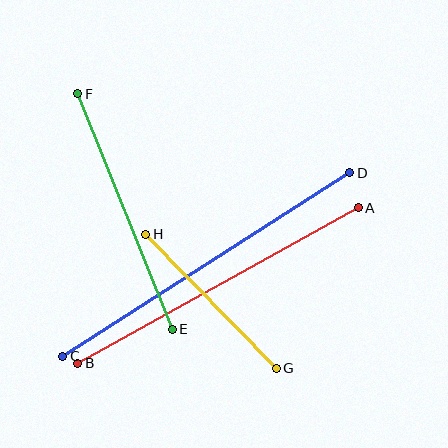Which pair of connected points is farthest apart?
Points C and D are farthest apart.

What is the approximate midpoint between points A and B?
The midpoint is at approximately (218, 286) pixels.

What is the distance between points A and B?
The distance is approximately 321 pixels.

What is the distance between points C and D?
The distance is approximately 341 pixels.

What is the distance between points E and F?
The distance is approximately 254 pixels.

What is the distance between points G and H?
The distance is approximately 187 pixels.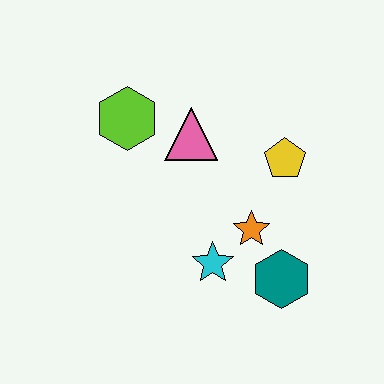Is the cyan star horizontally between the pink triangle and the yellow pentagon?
Yes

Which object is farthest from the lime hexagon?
The teal hexagon is farthest from the lime hexagon.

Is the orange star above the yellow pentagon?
No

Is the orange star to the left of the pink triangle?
No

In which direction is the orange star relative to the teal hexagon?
The orange star is above the teal hexagon.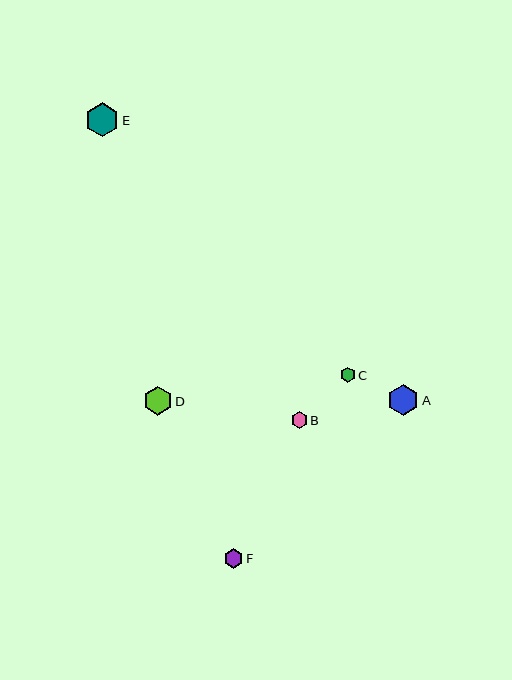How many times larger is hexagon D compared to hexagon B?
Hexagon D is approximately 1.7 times the size of hexagon B.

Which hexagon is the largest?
Hexagon E is the largest with a size of approximately 34 pixels.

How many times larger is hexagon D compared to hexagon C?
Hexagon D is approximately 1.9 times the size of hexagon C.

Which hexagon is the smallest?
Hexagon C is the smallest with a size of approximately 15 pixels.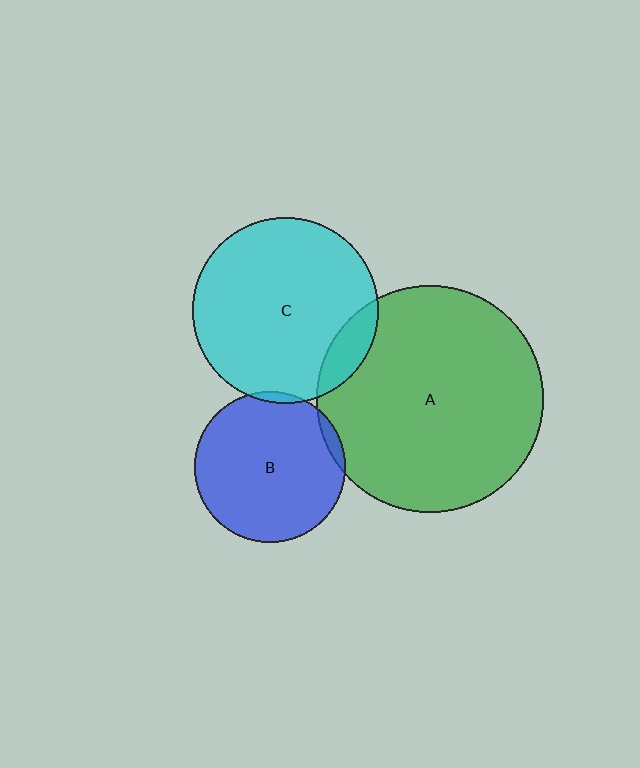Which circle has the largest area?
Circle A (green).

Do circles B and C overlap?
Yes.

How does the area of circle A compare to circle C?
Approximately 1.5 times.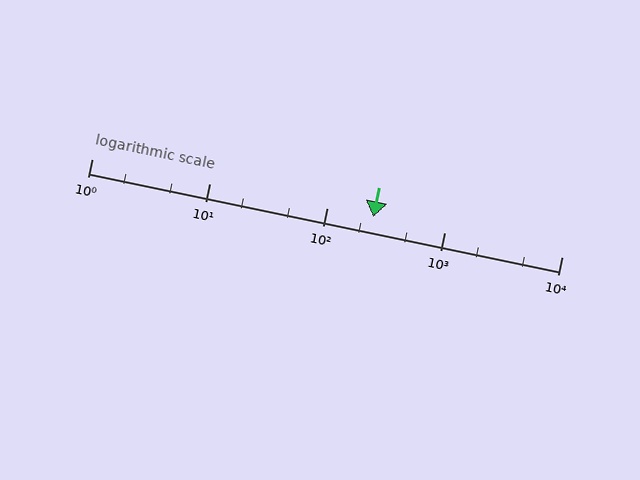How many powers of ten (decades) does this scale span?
The scale spans 4 decades, from 1 to 10000.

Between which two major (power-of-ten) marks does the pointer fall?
The pointer is between 100 and 1000.